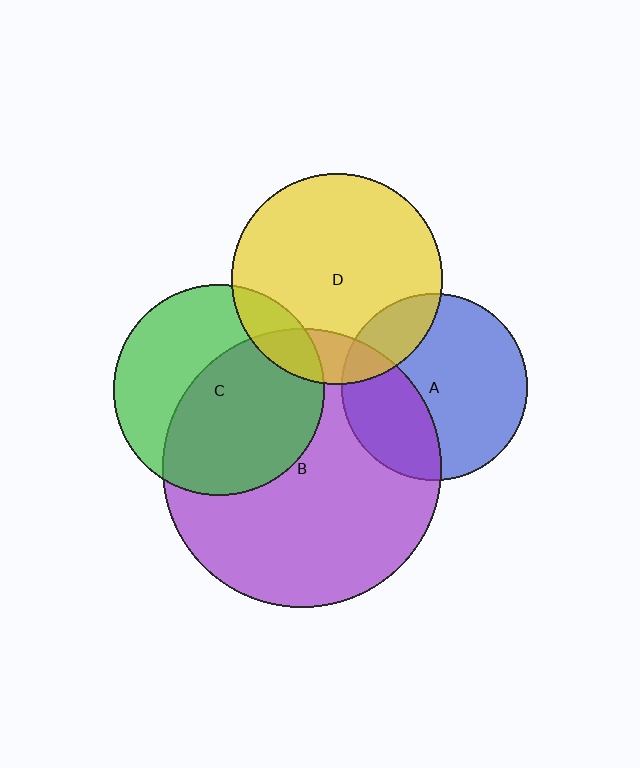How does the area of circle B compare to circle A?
Approximately 2.2 times.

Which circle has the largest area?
Circle B (purple).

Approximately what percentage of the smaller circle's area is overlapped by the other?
Approximately 20%.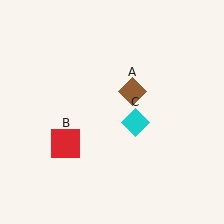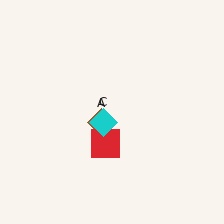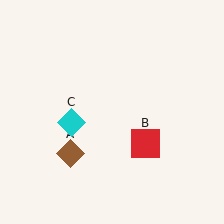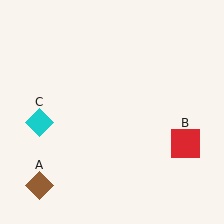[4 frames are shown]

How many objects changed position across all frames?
3 objects changed position: brown diamond (object A), red square (object B), cyan diamond (object C).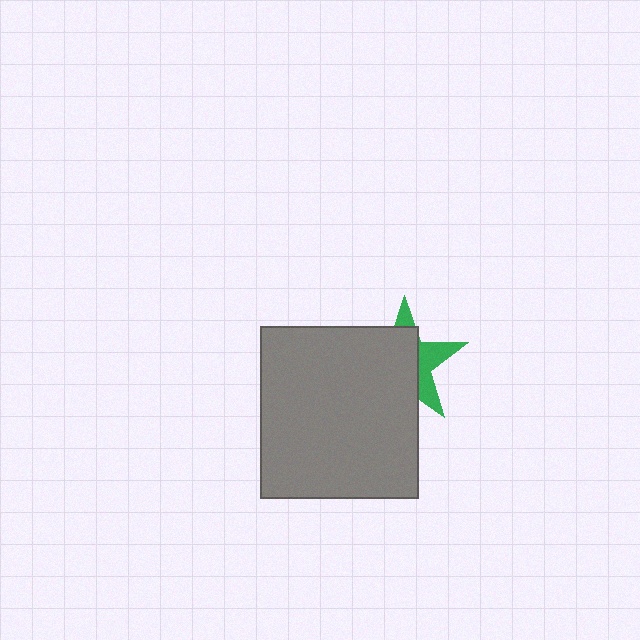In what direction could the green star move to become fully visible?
The green star could move toward the upper-right. That would shift it out from behind the gray rectangle entirely.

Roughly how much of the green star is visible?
A small part of it is visible (roughly 35%).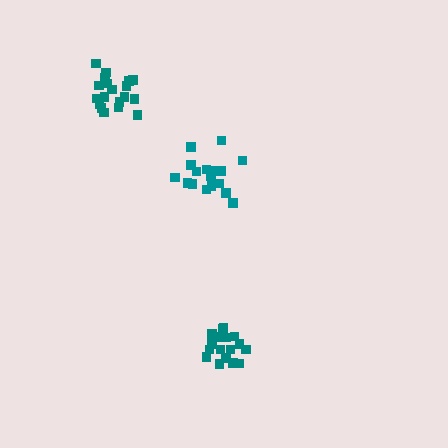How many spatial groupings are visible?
There are 3 spatial groupings.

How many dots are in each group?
Group 1: 17 dots, Group 2: 17 dots, Group 3: 19 dots (53 total).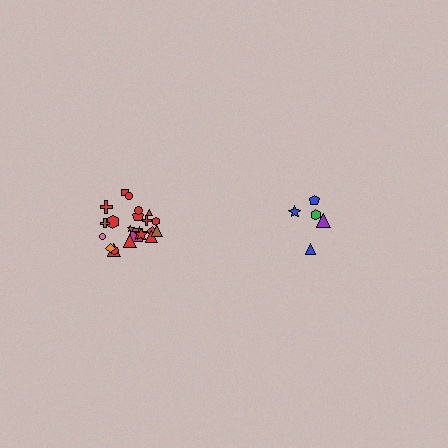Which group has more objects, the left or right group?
The left group.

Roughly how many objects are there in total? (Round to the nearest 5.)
Roughly 25 objects in total.